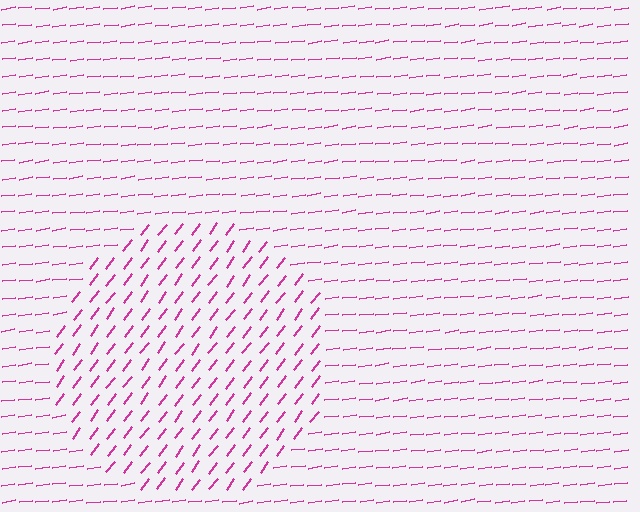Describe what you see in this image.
The image is filled with small magenta line segments. A circle region in the image has lines oriented differently from the surrounding lines, creating a visible texture boundary.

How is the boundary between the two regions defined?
The boundary is defined purely by a change in line orientation (approximately 45 degrees difference). All lines are the same color and thickness.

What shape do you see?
I see a circle.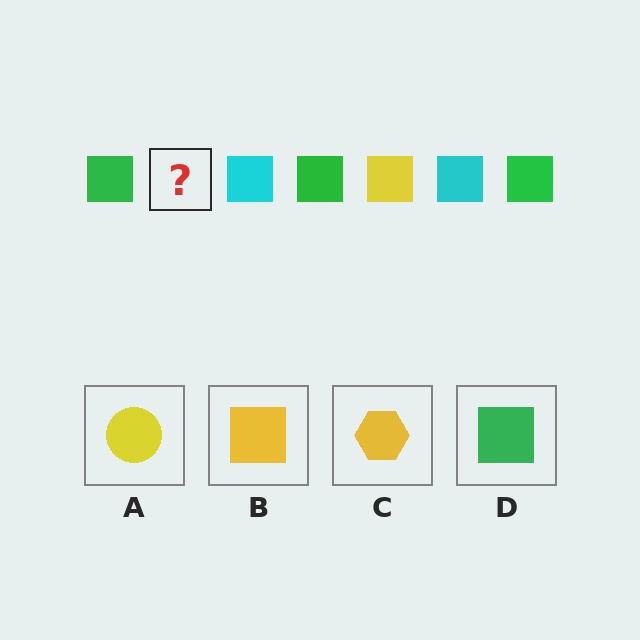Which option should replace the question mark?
Option B.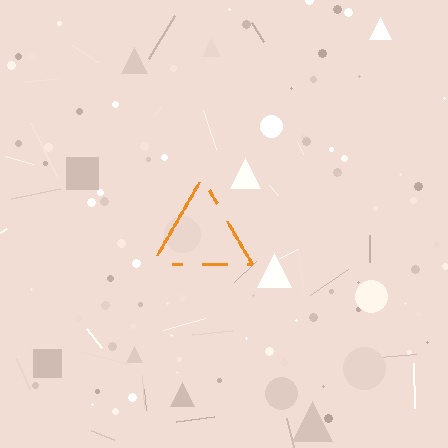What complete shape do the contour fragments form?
The contour fragments form a triangle.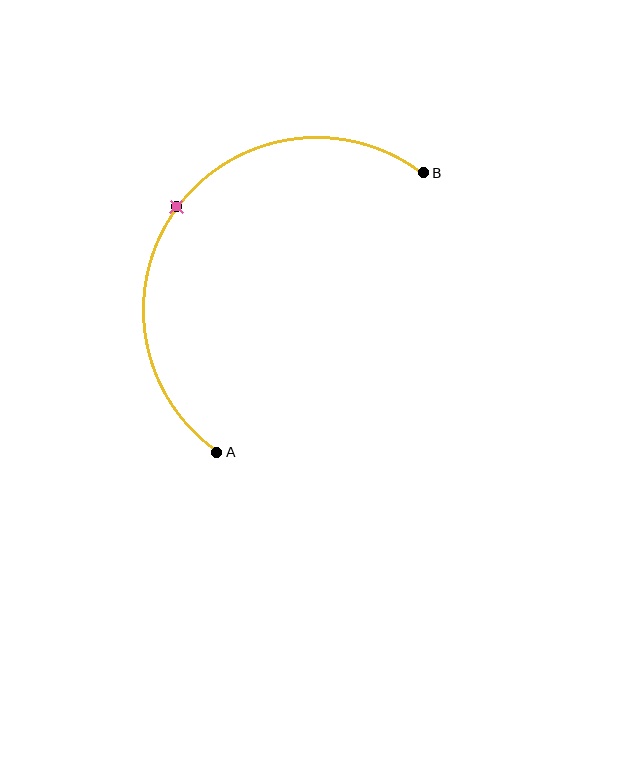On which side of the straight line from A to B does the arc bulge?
The arc bulges above and to the left of the straight line connecting A and B.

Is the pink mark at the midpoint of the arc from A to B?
Yes. The pink mark lies on the arc at equal arc-length from both A and B — it is the arc midpoint.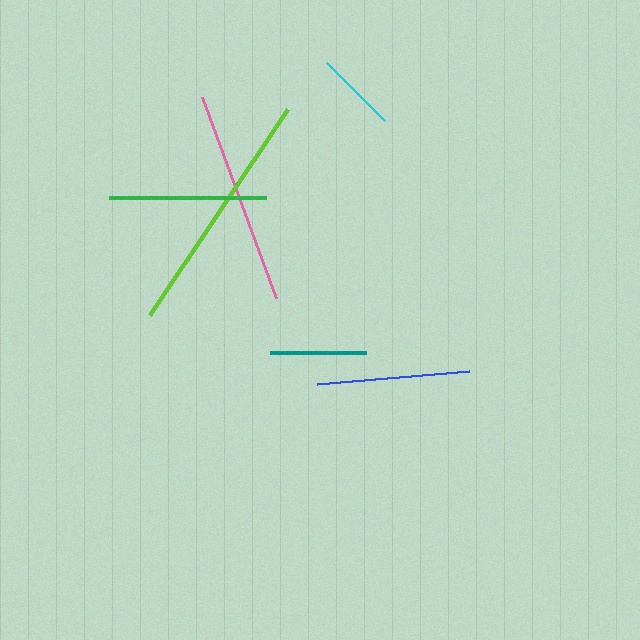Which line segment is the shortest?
The cyan line is the shortest at approximately 81 pixels.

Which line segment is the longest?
The lime line is the longest at approximately 248 pixels.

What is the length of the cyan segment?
The cyan segment is approximately 81 pixels long.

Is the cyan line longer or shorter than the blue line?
The blue line is longer than the cyan line.